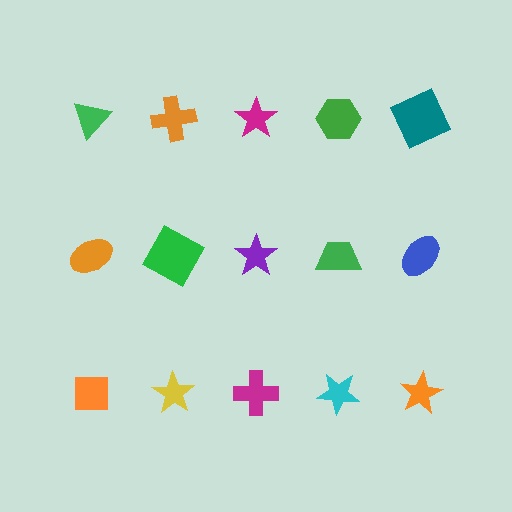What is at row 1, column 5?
A teal square.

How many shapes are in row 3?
5 shapes.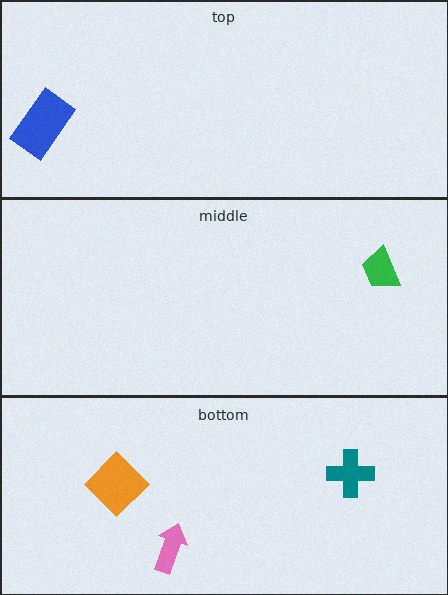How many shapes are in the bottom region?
3.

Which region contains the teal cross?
The bottom region.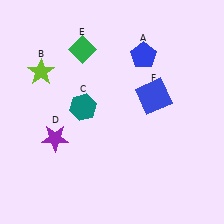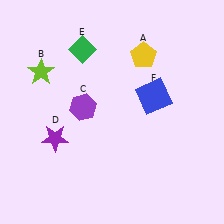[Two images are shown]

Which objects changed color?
A changed from blue to yellow. C changed from teal to purple.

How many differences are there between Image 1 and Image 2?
There are 2 differences between the two images.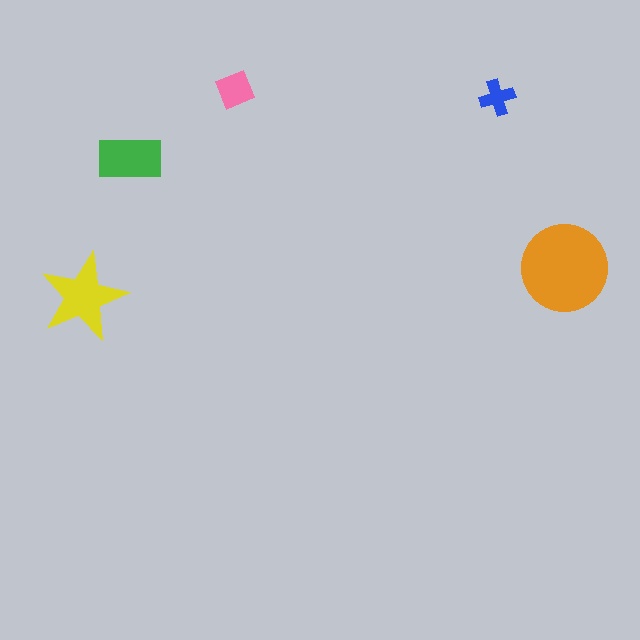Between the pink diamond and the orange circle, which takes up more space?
The orange circle.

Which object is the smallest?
The blue cross.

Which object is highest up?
The pink diamond is topmost.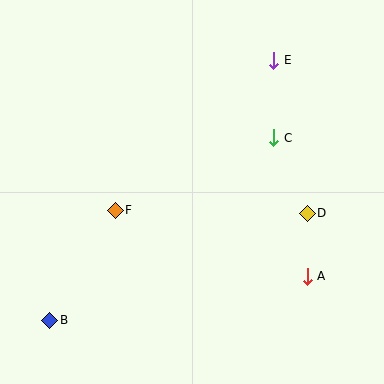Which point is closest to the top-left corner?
Point F is closest to the top-left corner.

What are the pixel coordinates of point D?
Point D is at (307, 213).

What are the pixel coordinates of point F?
Point F is at (115, 210).